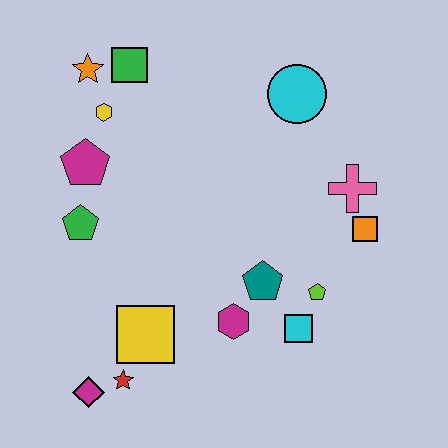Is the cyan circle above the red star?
Yes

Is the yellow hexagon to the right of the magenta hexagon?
No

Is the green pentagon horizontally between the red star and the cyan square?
No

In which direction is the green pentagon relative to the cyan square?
The green pentagon is to the left of the cyan square.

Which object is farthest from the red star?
The cyan circle is farthest from the red star.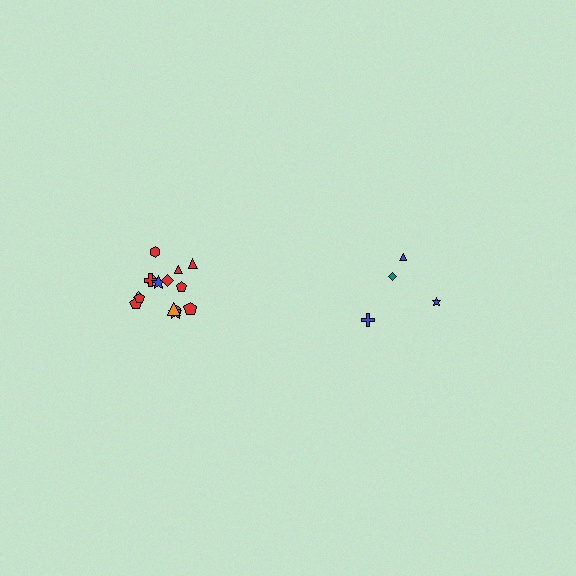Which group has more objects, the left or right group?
The left group.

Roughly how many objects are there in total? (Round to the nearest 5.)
Roughly 20 objects in total.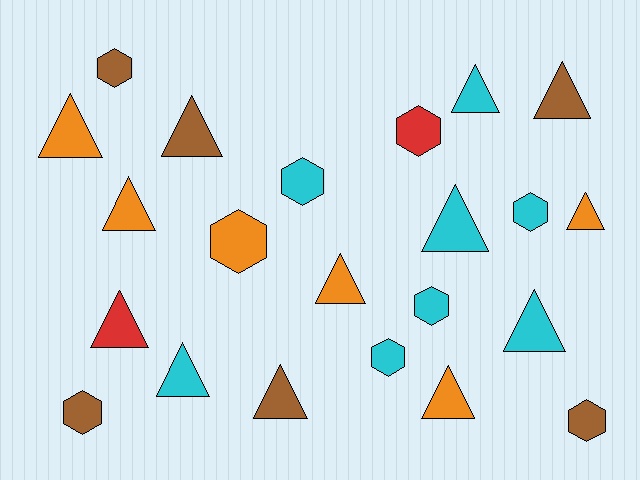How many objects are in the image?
There are 22 objects.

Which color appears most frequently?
Cyan, with 8 objects.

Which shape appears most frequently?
Triangle, with 13 objects.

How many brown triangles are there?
There are 3 brown triangles.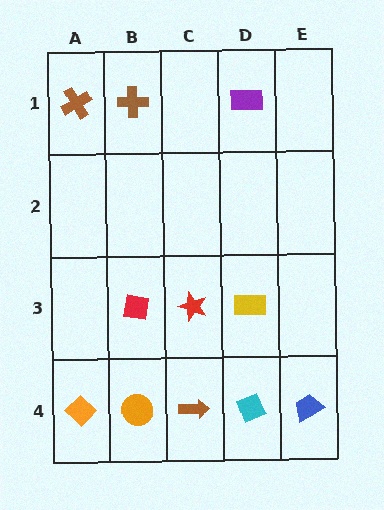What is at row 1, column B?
A brown cross.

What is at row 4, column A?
An orange diamond.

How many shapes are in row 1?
3 shapes.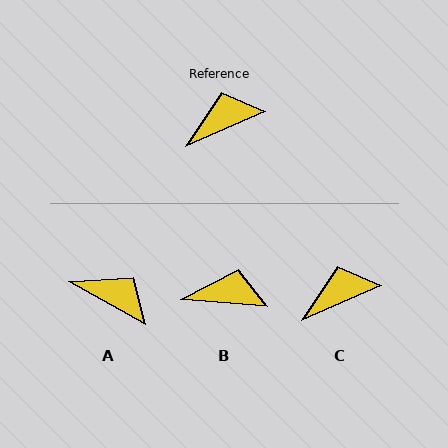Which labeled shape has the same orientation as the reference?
C.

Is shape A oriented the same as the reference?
No, it is off by about 53 degrees.